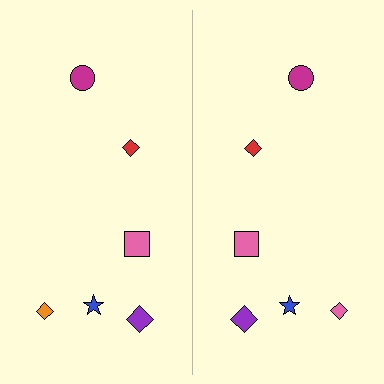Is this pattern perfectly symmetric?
No, the pattern is not perfectly symmetric. The pink diamond on the right side breaks the symmetry — its mirror counterpart is orange.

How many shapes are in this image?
There are 12 shapes in this image.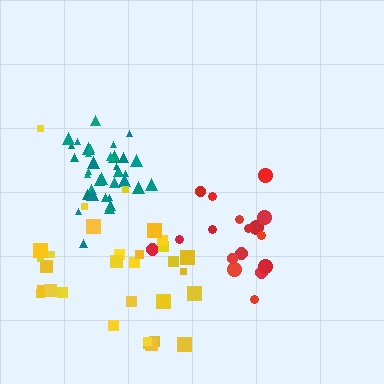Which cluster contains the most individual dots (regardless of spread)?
Teal (35).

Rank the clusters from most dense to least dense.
teal, red, yellow.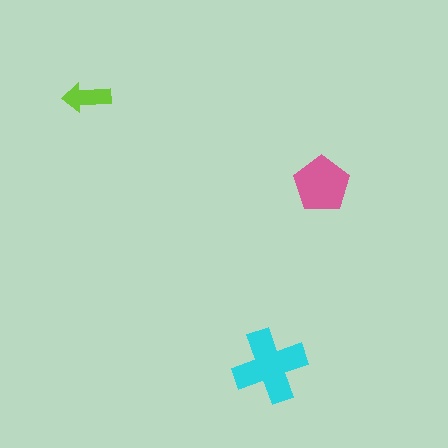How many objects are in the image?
There are 3 objects in the image.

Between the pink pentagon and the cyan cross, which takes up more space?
The cyan cross.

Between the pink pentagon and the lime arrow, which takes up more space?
The pink pentagon.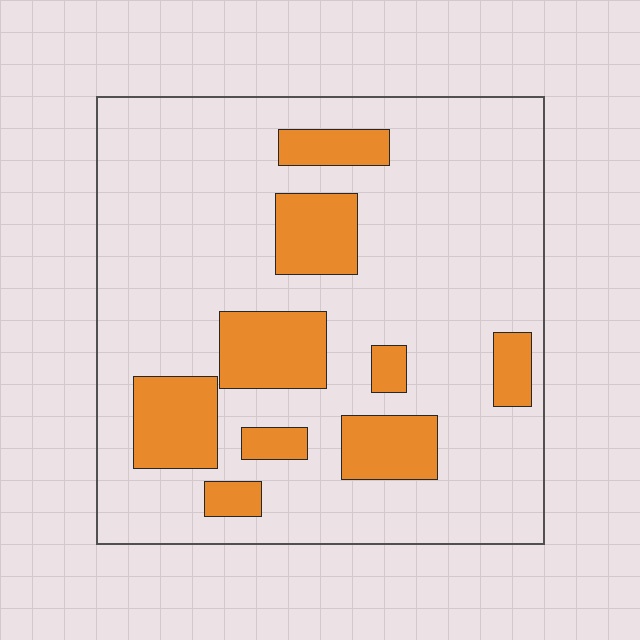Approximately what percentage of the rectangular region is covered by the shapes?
Approximately 20%.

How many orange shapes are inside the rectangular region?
9.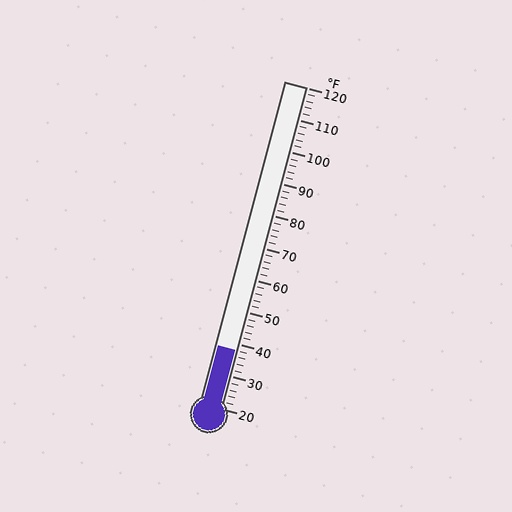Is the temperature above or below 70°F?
The temperature is below 70°F.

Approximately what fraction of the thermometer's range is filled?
The thermometer is filled to approximately 20% of its range.